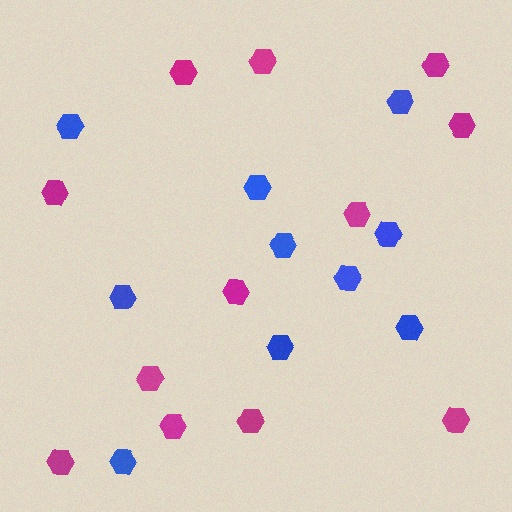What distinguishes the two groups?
There are 2 groups: one group of blue hexagons (10) and one group of magenta hexagons (12).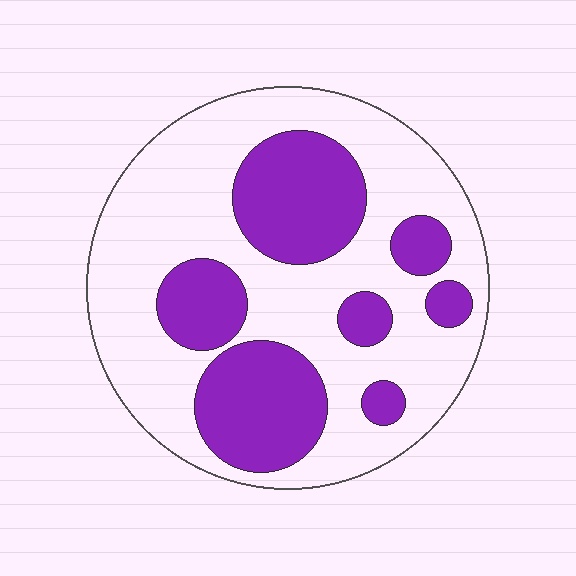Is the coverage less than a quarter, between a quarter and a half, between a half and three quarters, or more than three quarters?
Between a quarter and a half.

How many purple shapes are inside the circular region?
7.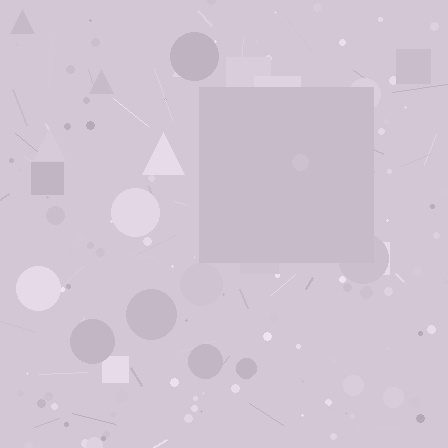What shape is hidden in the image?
A square is hidden in the image.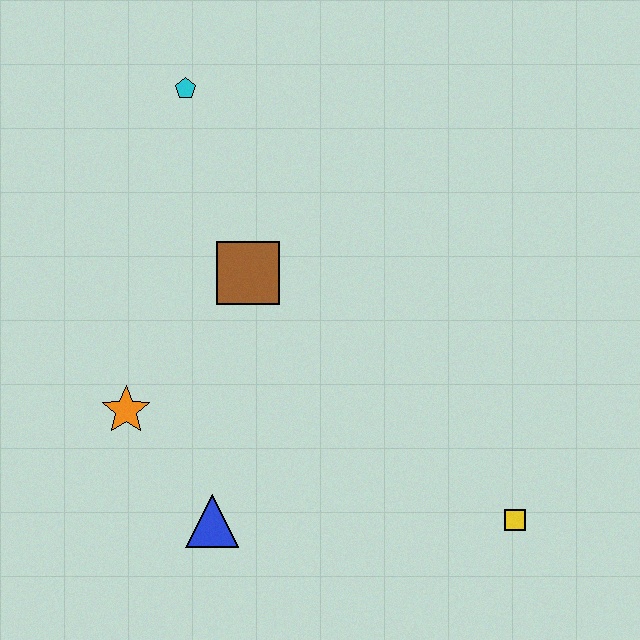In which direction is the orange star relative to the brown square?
The orange star is below the brown square.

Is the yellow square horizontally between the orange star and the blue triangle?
No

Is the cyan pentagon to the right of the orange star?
Yes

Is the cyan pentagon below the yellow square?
No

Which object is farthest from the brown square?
The yellow square is farthest from the brown square.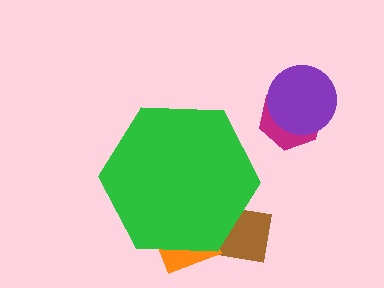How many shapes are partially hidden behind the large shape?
2 shapes are partially hidden.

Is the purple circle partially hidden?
No, the purple circle is fully visible.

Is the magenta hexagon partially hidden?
No, the magenta hexagon is fully visible.